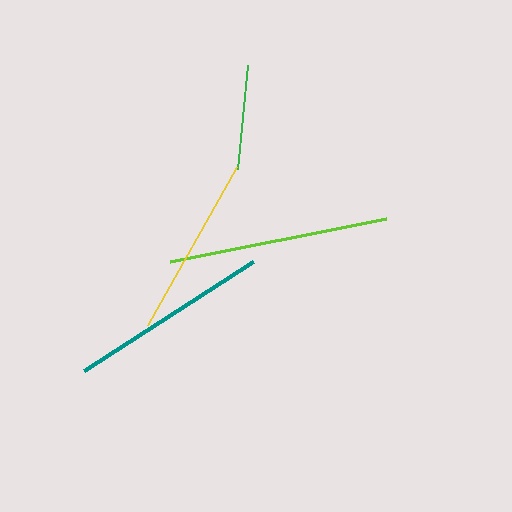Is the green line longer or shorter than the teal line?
The teal line is longer than the green line.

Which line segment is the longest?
The lime line is the longest at approximately 220 pixels.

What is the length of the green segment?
The green segment is approximately 104 pixels long.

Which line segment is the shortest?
The green line is the shortest at approximately 104 pixels.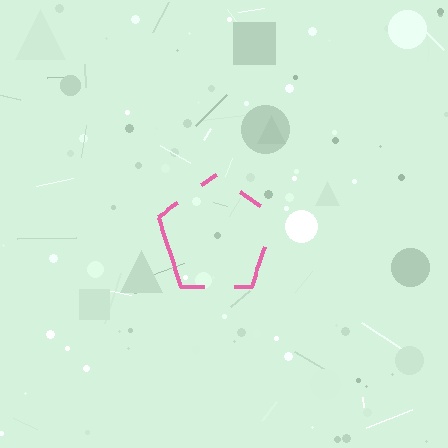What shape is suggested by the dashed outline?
The dashed outline suggests a pentagon.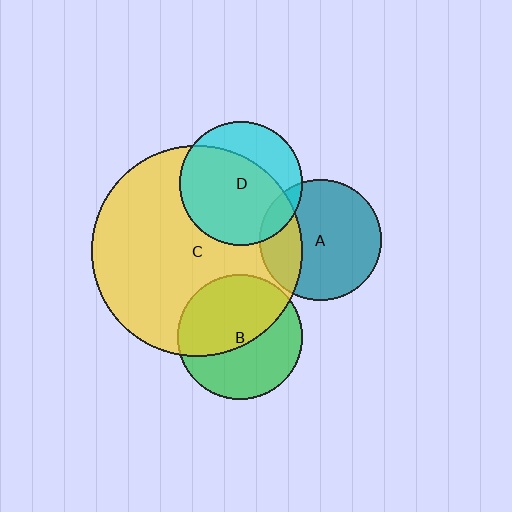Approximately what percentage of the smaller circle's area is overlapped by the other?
Approximately 25%.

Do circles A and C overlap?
Yes.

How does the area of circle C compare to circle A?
Approximately 3.0 times.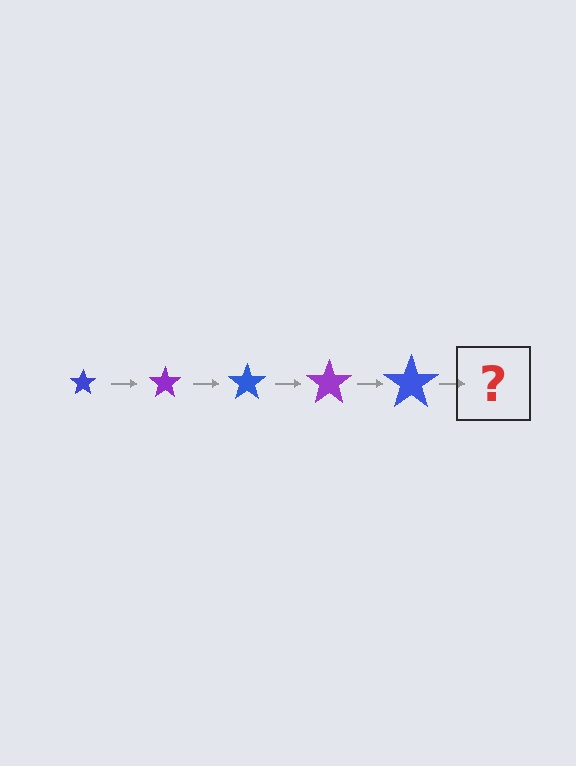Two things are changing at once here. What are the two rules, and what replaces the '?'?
The two rules are that the star grows larger each step and the color cycles through blue and purple. The '?' should be a purple star, larger than the previous one.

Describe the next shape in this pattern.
It should be a purple star, larger than the previous one.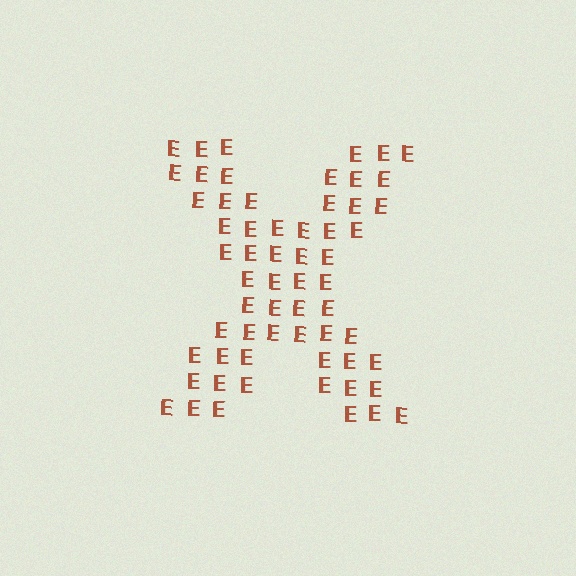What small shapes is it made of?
It is made of small letter E's.